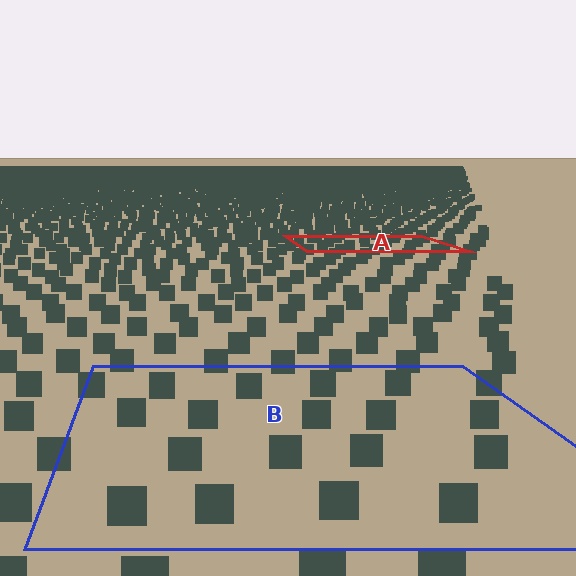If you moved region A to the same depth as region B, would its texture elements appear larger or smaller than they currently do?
They would appear larger. At a closer depth, the same texture elements are projected at a bigger on-screen size.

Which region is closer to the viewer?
Region B is closer. The texture elements there are larger and more spread out.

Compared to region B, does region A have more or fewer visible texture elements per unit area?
Region A has more texture elements per unit area — they are packed more densely because it is farther away.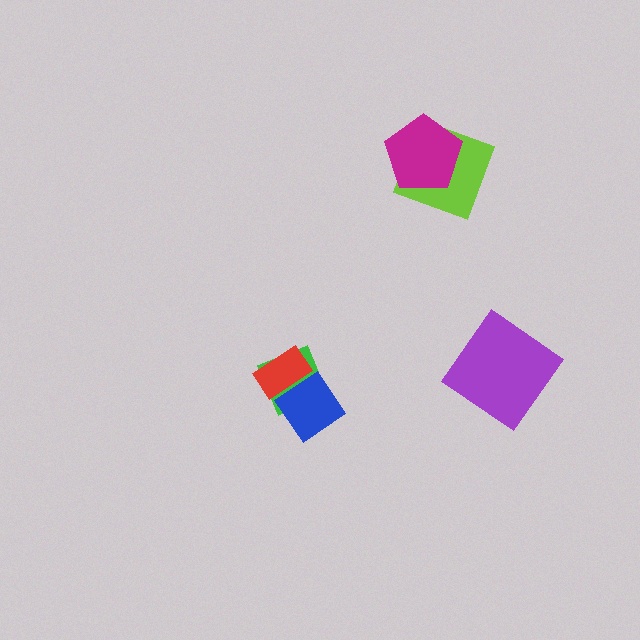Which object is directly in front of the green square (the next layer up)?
The blue diamond is directly in front of the green square.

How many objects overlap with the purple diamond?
0 objects overlap with the purple diamond.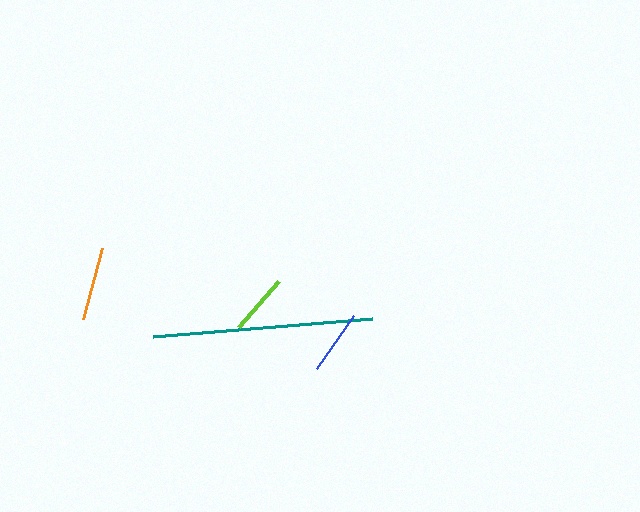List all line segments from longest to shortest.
From longest to shortest: teal, orange, blue, lime.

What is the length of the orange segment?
The orange segment is approximately 73 pixels long.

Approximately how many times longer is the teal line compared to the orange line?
The teal line is approximately 3.0 times the length of the orange line.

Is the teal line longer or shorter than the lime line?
The teal line is longer than the lime line.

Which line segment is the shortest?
The lime line is the shortest at approximately 60 pixels.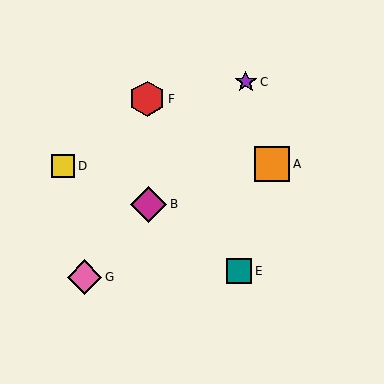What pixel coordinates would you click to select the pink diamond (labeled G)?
Click at (85, 277) to select the pink diamond G.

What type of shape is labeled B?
Shape B is a magenta diamond.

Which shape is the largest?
The magenta diamond (labeled B) is the largest.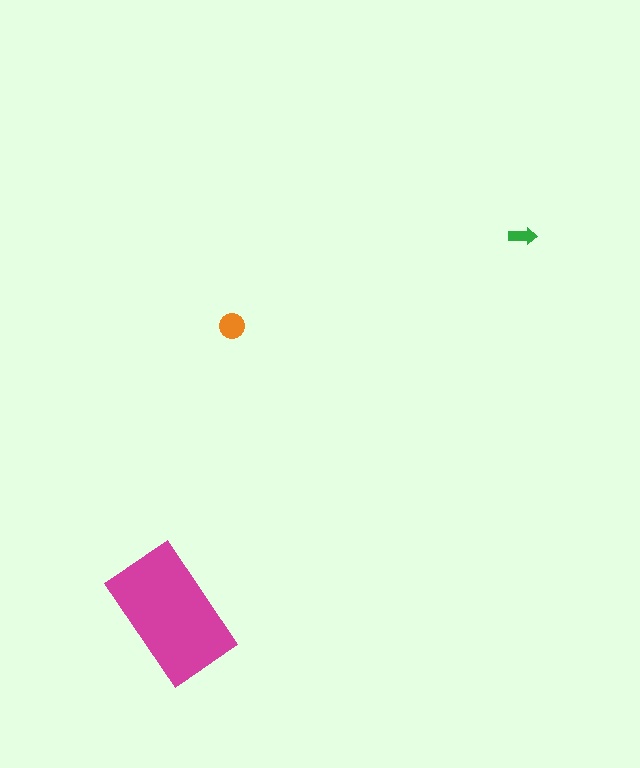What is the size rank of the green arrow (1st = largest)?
3rd.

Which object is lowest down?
The magenta rectangle is bottommost.